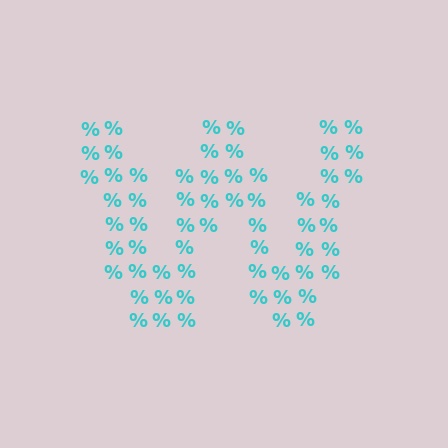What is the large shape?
The large shape is the letter W.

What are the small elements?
The small elements are percent signs.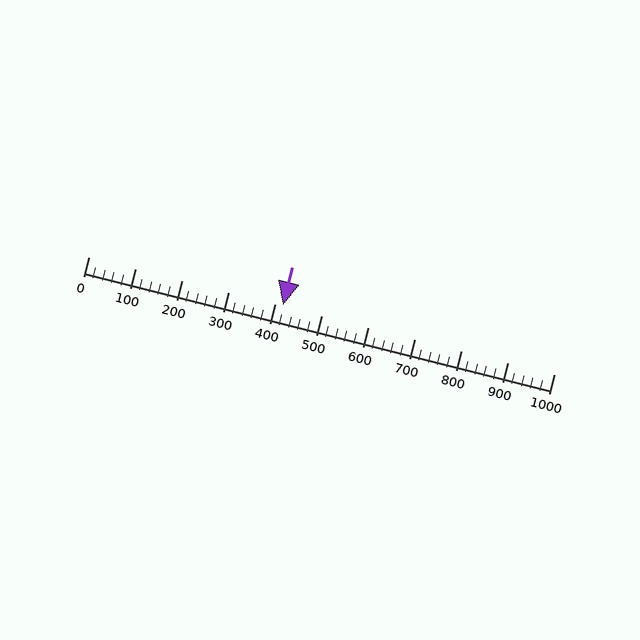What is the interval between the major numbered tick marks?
The major tick marks are spaced 100 units apart.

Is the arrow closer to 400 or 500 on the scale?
The arrow is closer to 400.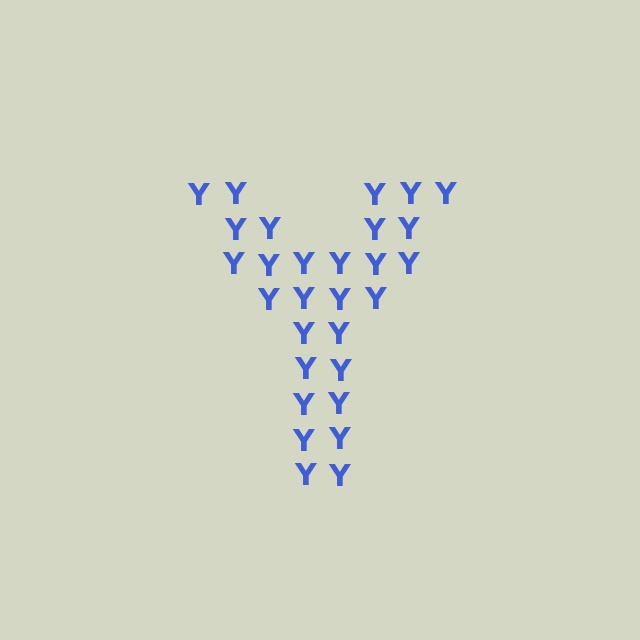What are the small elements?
The small elements are letter Y's.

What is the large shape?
The large shape is the letter Y.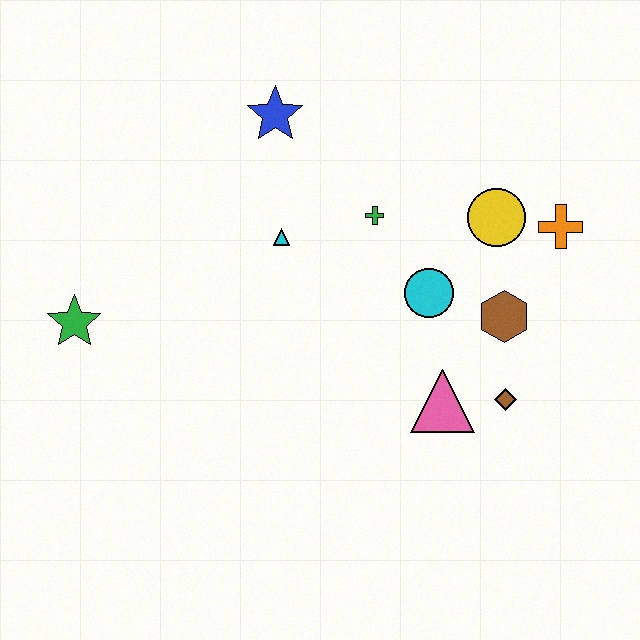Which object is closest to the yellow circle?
The orange cross is closest to the yellow circle.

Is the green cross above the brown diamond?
Yes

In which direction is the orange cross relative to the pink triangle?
The orange cross is above the pink triangle.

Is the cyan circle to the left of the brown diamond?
Yes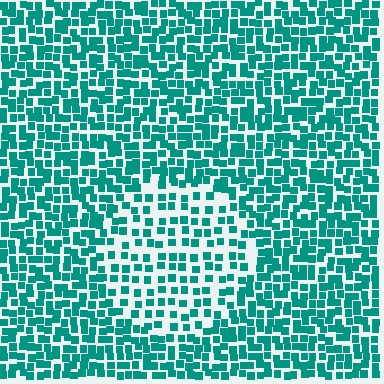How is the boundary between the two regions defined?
The boundary is defined by a change in element density (approximately 1.8x ratio). All elements are the same color, size, and shape.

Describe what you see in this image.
The image contains small teal elements arranged at two different densities. A circle-shaped region is visible where the elements are less densely packed than the surrounding area.